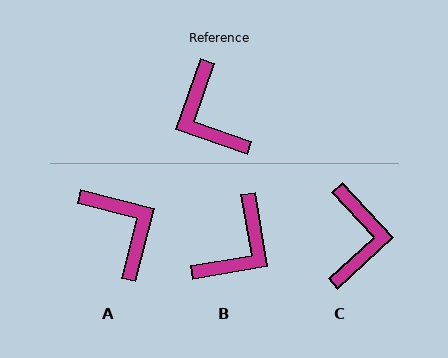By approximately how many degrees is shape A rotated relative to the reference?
Approximately 175 degrees clockwise.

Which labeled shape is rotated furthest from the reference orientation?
A, about 175 degrees away.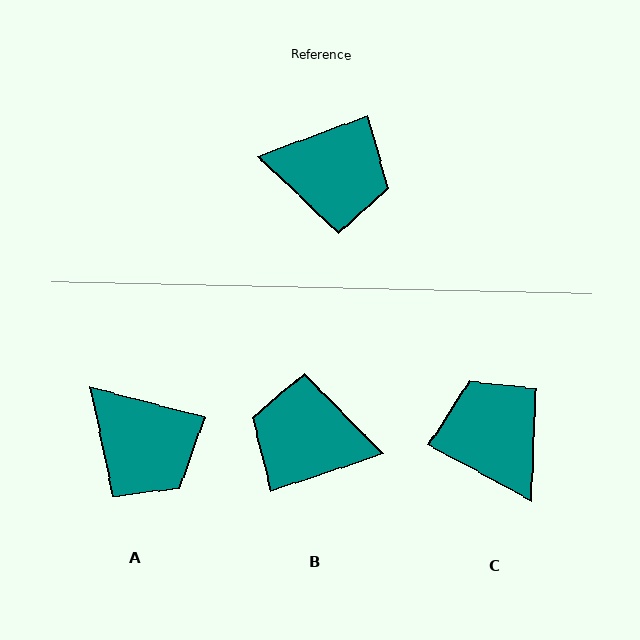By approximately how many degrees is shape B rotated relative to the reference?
Approximately 179 degrees counter-clockwise.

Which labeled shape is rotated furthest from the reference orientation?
B, about 179 degrees away.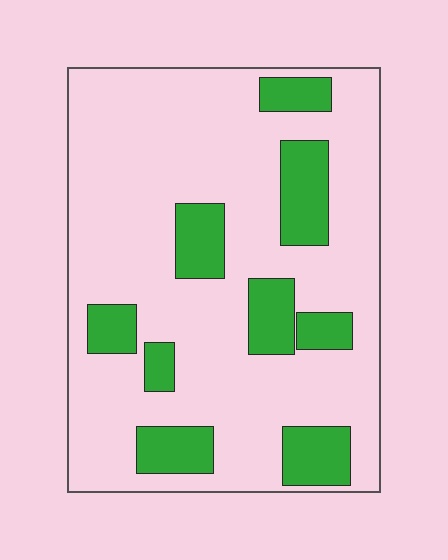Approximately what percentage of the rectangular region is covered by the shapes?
Approximately 20%.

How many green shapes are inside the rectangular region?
9.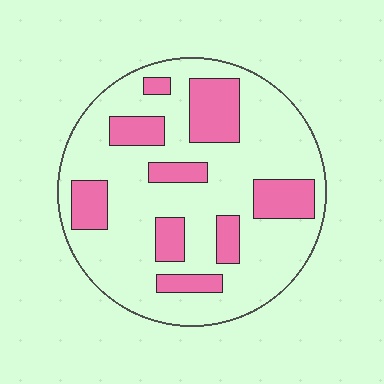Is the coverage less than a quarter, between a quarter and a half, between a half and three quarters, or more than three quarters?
Between a quarter and a half.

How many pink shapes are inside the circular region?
9.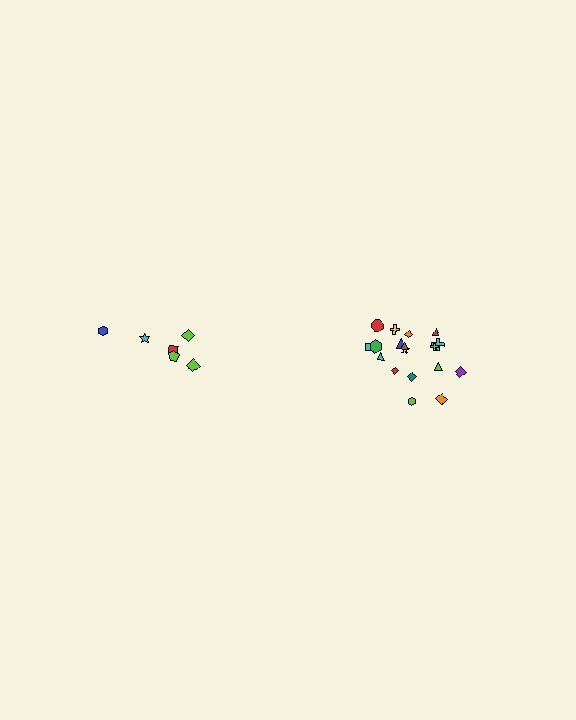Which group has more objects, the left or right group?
The right group.